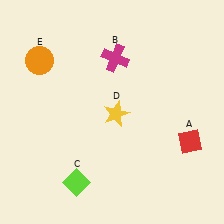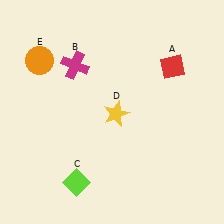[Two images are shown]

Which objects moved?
The objects that moved are: the red diamond (A), the magenta cross (B).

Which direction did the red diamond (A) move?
The red diamond (A) moved up.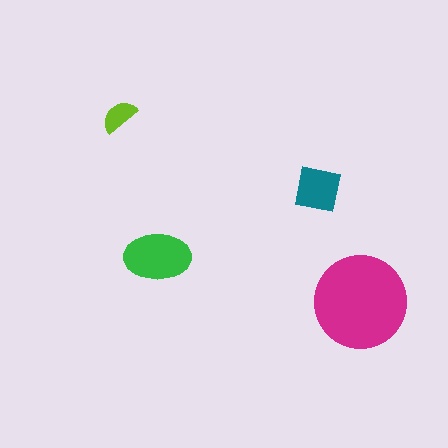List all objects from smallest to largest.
The lime semicircle, the teal square, the green ellipse, the magenta circle.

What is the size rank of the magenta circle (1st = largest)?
1st.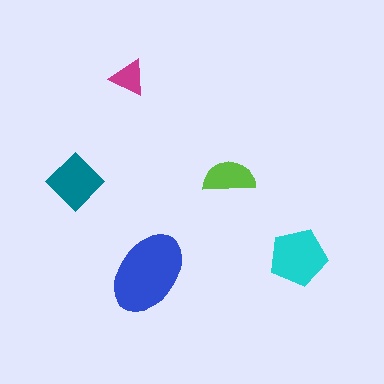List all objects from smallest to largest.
The magenta triangle, the lime semicircle, the teal diamond, the cyan pentagon, the blue ellipse.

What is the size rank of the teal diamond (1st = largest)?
3rd.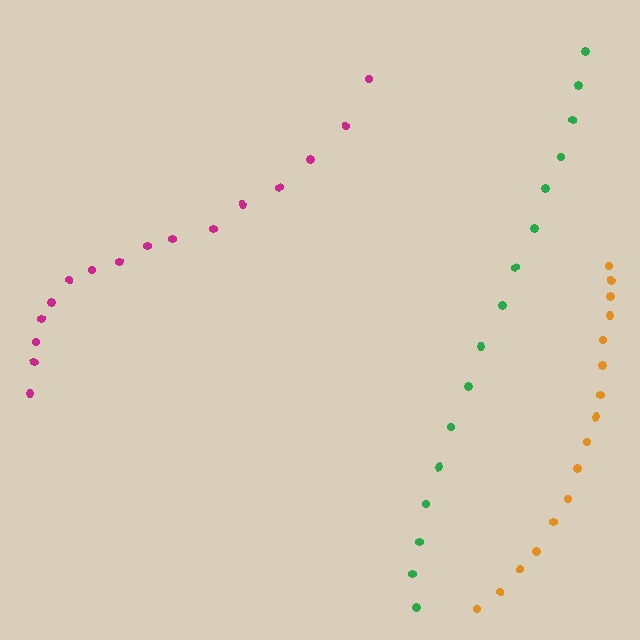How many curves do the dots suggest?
There are 3 distinct paths.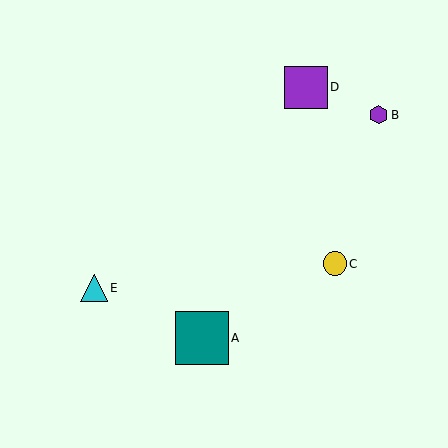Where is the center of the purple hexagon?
The center of the purple hexagon is at (378, 115).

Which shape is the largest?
The teal square (labeled A) is the largest.